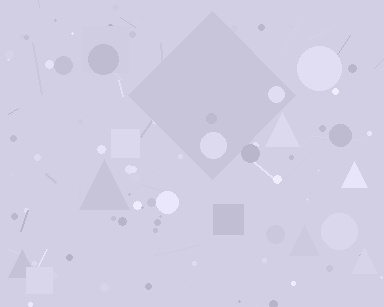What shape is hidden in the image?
A diamond is hidden in the image.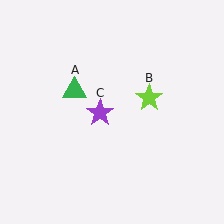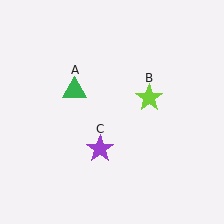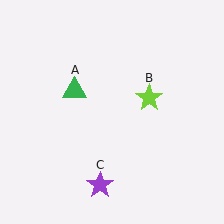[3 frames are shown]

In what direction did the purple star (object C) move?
The purple star (object C) moved down.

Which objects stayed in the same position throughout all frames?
Green triangle (object A) and lime star (object B) remained stationary.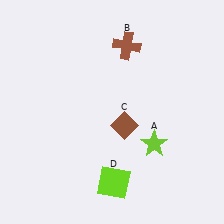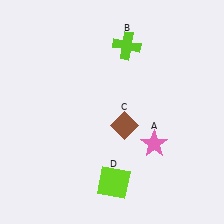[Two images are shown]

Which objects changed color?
A changed from lime to pink. B changed from brown to lime.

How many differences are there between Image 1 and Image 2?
There are 2 differences between the two images.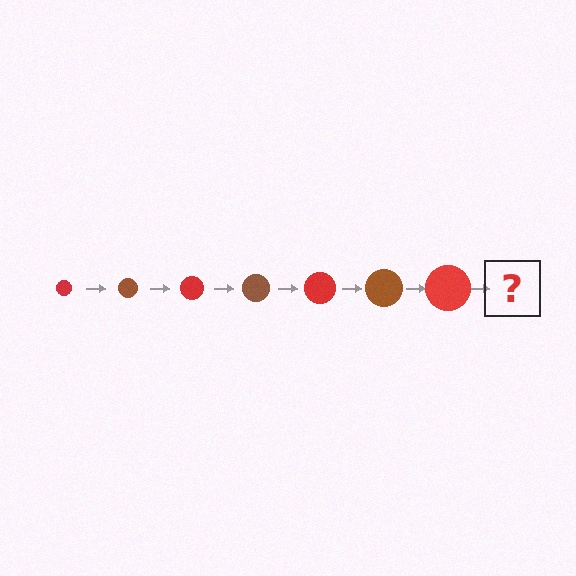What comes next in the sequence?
The next element should be a brown circle, larger than the previous one.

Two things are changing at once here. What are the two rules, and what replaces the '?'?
The two rules are that the circle grows larger each step and the color cycles through red and brown. The '?' should be a brown circle, larger than the previous one.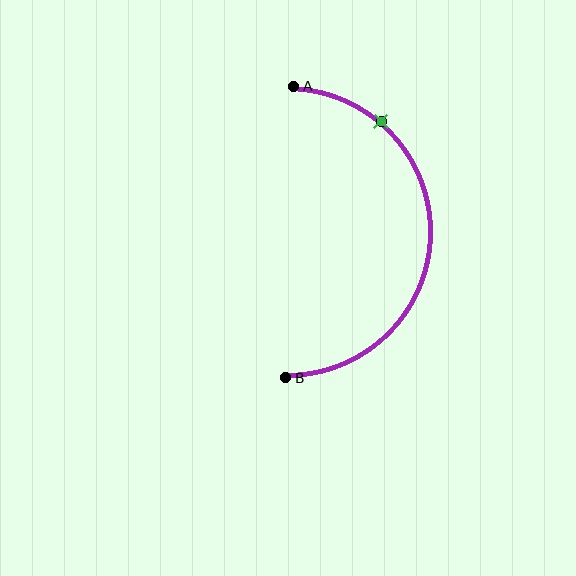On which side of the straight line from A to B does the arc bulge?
The arc bulges to the right of the straight line connecting A and B.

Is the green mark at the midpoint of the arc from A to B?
No. The green mark lies on the arc but is closer to endpoint A. The arc midpoint would be at the point on the curve equidistant along the arc from both A and B.